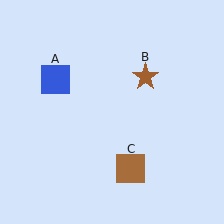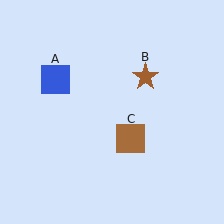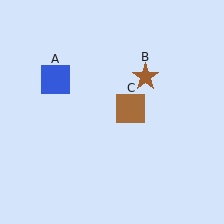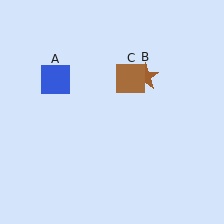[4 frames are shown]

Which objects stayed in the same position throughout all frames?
Blue square (object A) and brown star (object B) remained stationary.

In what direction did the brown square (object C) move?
The brown square (object C) moved up.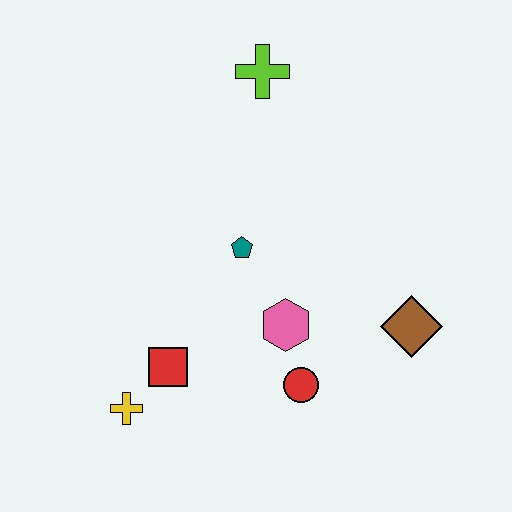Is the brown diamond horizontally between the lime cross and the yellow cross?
No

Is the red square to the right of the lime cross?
No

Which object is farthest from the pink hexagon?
The lime cross is farthest from the pink hexagon.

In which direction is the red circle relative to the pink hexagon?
The red circle is below the pink hexagon.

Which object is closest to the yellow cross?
The red square is closest to the yellow cross.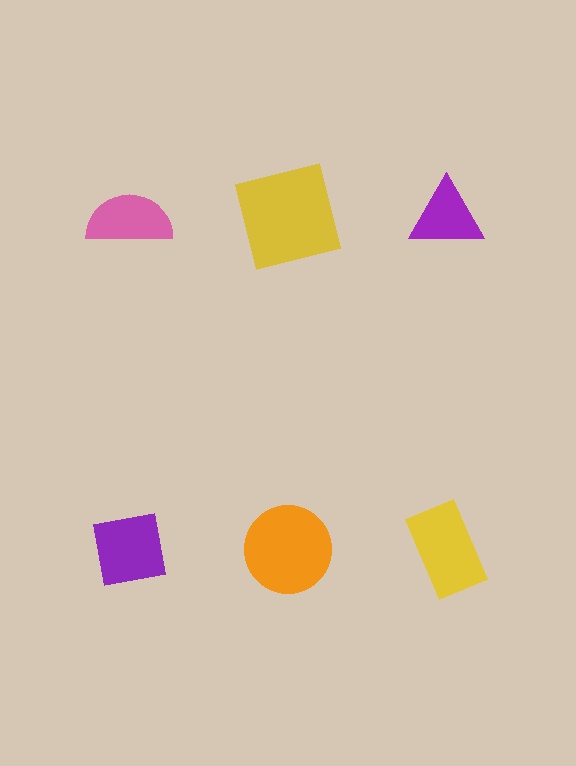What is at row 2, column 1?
A purple square.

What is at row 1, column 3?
A purple triangle.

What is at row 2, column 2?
An orange circle.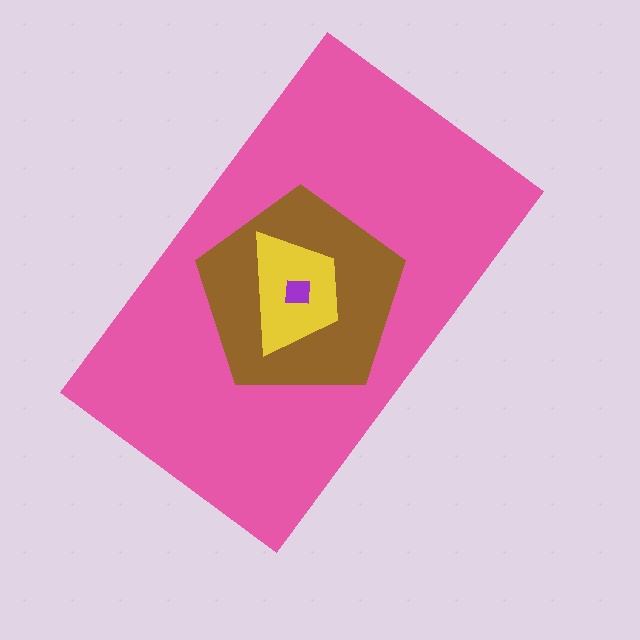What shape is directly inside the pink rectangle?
The brown pentagon.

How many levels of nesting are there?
4.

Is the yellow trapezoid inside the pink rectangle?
Yes.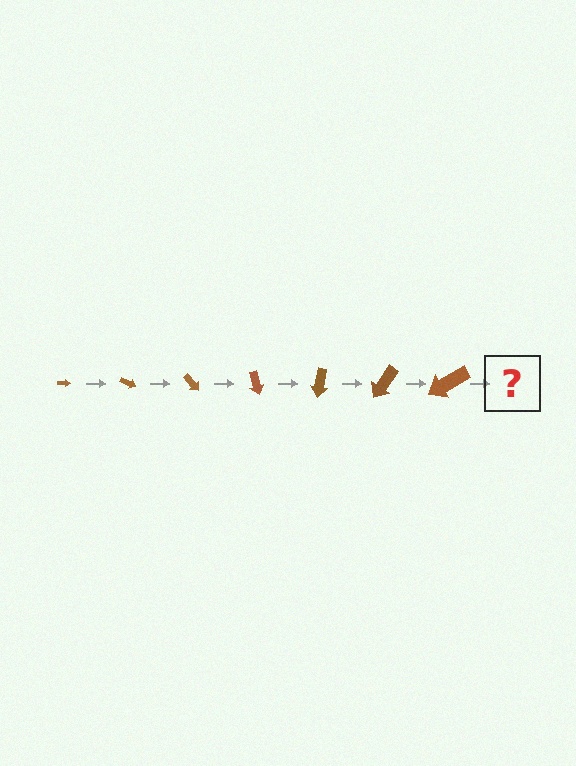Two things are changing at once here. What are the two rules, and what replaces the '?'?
The two rules are that the arrow grows larger each step and it rotates 25 degrees each step. The '?' should be an arrow, larger than the previous one and rotated 175 degrees from the start.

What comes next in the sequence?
The next element should be an arrow, larger than the previous one and rotated 175 degrees from the start.